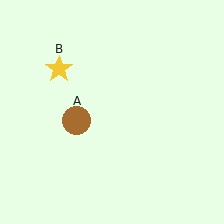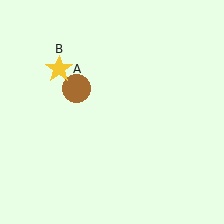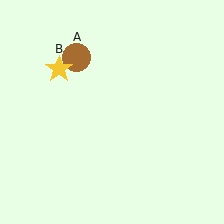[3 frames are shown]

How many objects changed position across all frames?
1 object changed position: brown circle (object A).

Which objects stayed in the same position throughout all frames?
Yellow star (object B) remained stationary.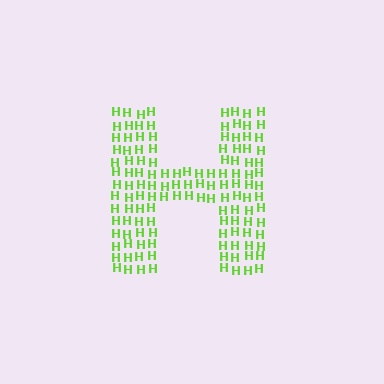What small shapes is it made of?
It is made of small letter H's.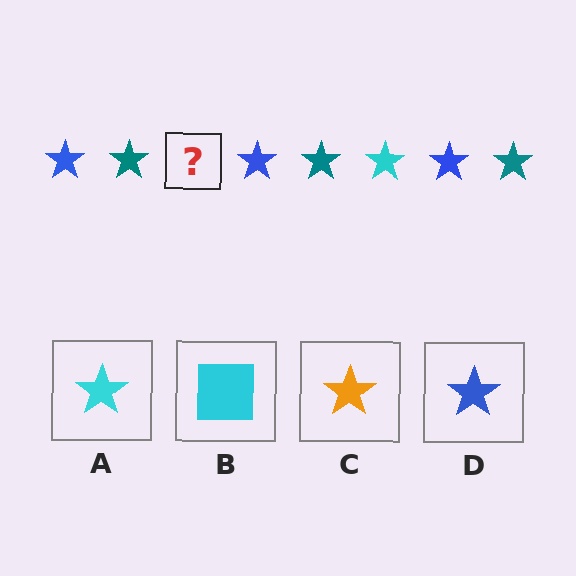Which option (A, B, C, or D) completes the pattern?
A.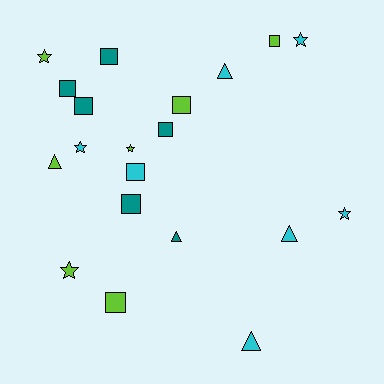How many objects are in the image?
There are 20 objects.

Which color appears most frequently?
Cyan, with 7 objects.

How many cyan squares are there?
There is 1 cyan square.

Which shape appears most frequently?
Square, with 9 objects.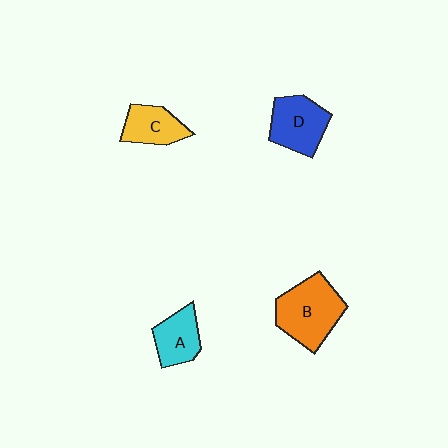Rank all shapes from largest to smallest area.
From largest to smallest: B (orange), D (blue), A (cyan), C (yellow).